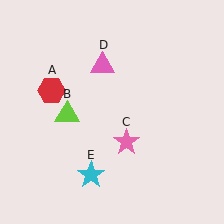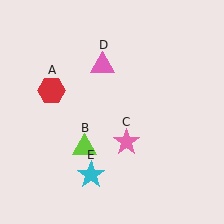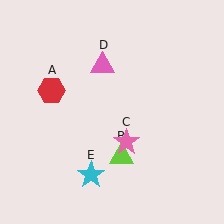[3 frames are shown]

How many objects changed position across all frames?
1 object changed position: lime triangle (object B).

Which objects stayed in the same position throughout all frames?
Red hexagon (object A) and pink star (object C) and pink triangle (object D) and cyan star (object E) remained stationary.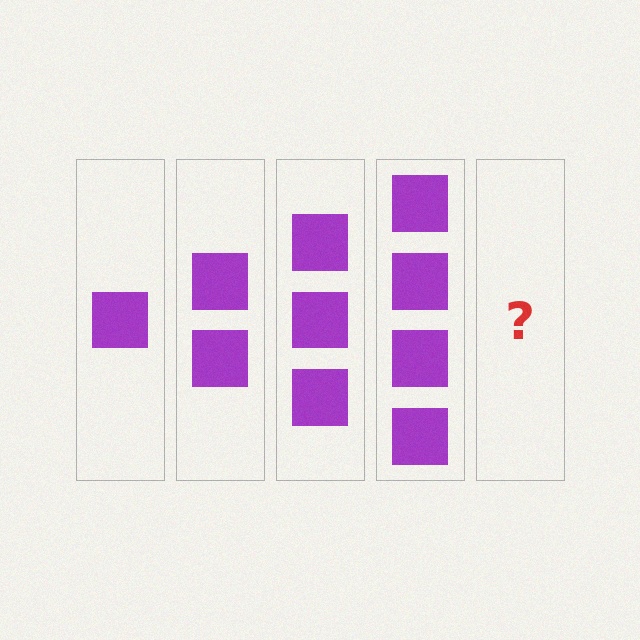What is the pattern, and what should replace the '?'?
The pattern is that each step adds one more square. The '?' should be 5 squares.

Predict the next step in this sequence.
The next step is 5 squares.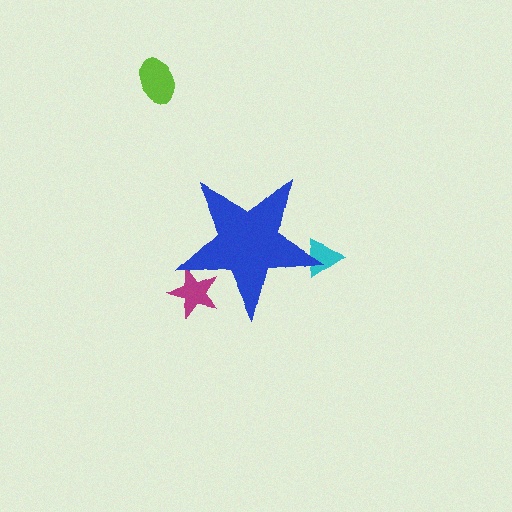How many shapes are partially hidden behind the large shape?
2 shapes are partially hidden.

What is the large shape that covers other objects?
A blue star.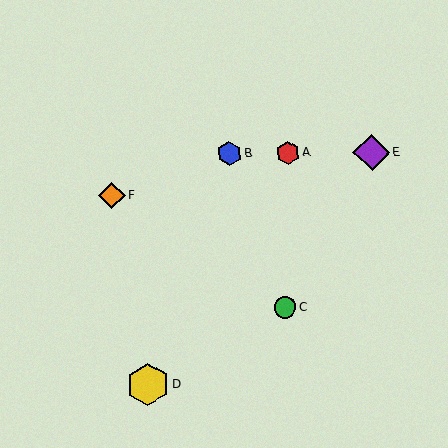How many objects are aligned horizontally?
3 objects (A, B, E) are aligned horizontally.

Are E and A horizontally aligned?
Yes, both are at y≈152.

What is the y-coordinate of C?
Object C is at y≈307.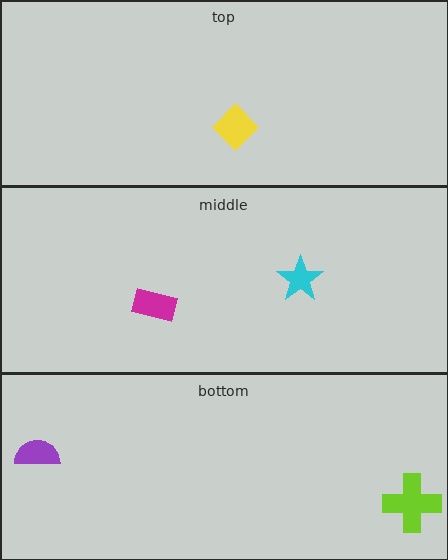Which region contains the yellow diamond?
The top region.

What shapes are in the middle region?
The cyan star, the magenta rectangle.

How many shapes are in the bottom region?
2.